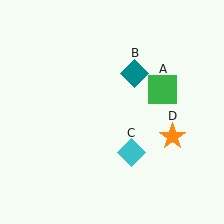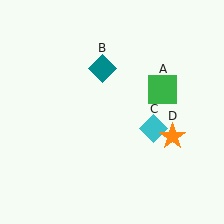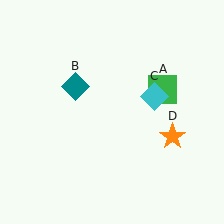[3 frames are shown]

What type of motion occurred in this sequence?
The teal diamond (object B), cyan diamond (object C) rotated counterclockwise around the center of the scene.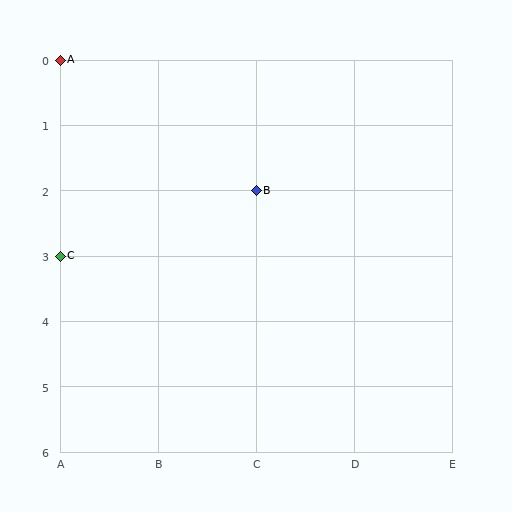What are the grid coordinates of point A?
Point A is at grid coordinates (A, 0).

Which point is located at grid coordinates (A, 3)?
Point C is at (A, 3).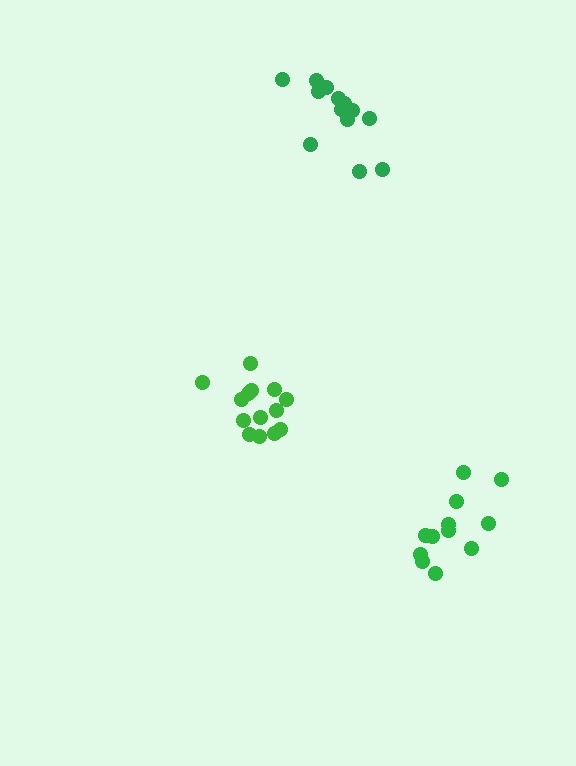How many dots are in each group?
Group 1: 12 dots, Group 2: 14 dots, Group 3: 13 dots (39 total).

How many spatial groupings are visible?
There are 3 spatial groupings.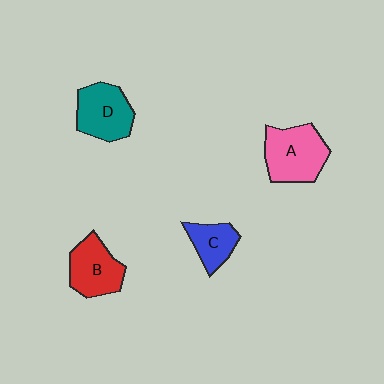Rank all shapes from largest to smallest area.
From largest to smallest: A (pink), D (teal), B (red), C (blue).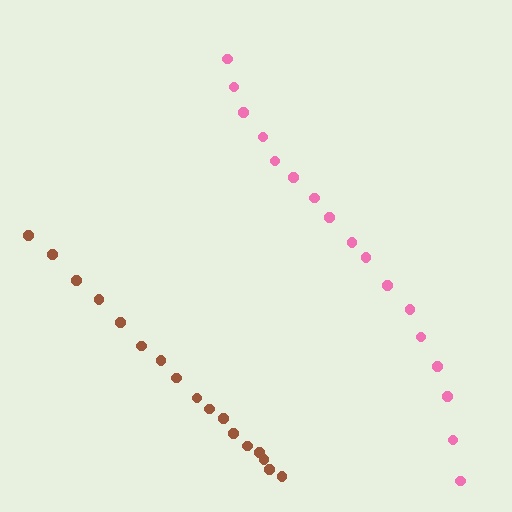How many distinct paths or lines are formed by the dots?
There are 2 distinct paths.